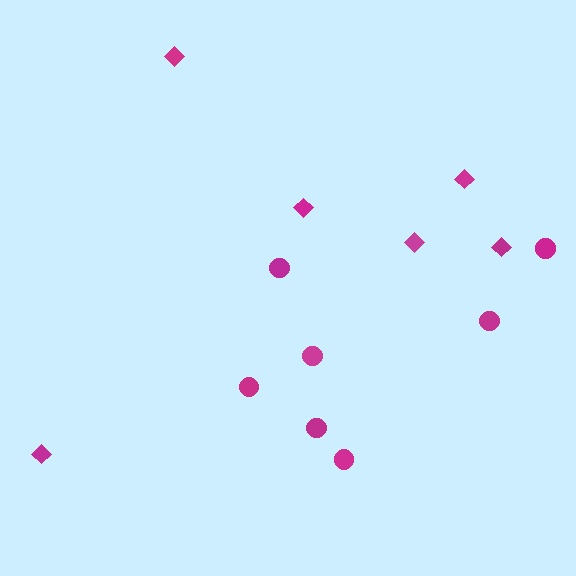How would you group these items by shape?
There are 2 groups: one group of circles (7) and one group of diamonds (6).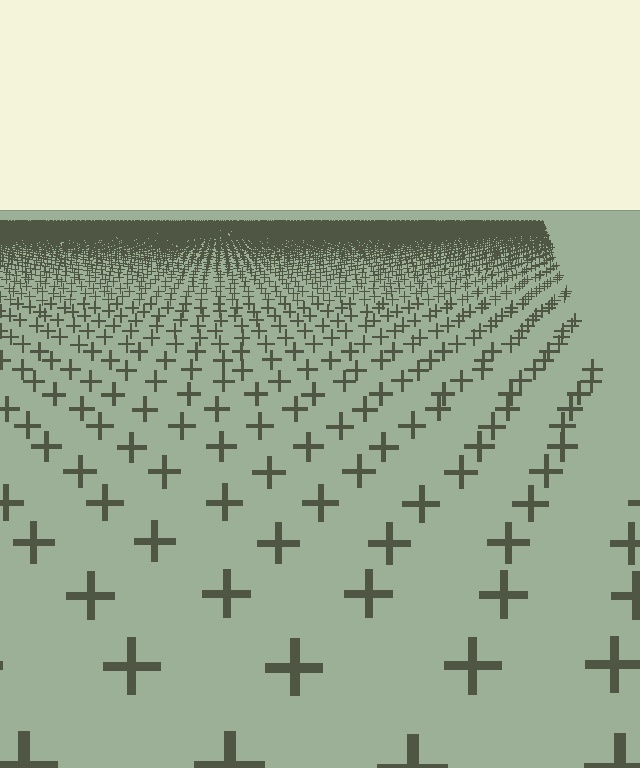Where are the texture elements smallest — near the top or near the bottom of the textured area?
Near the top.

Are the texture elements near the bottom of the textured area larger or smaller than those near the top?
Larger. Near the bottom, elements are closer to the viewer and appear at a bigger on-screen size.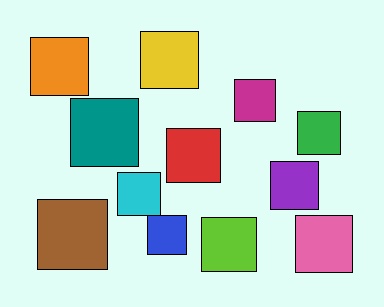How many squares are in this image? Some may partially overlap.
There are 12 squares.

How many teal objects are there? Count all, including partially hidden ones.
There is 1 teal object.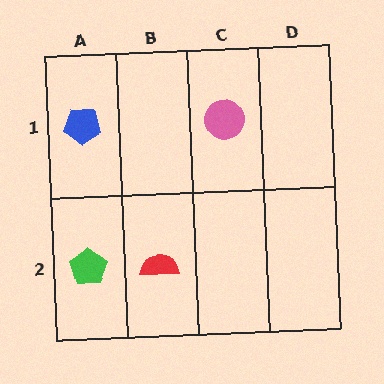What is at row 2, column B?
A red semicircle.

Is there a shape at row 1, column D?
No, that cell is empty.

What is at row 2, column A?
A green pentagon.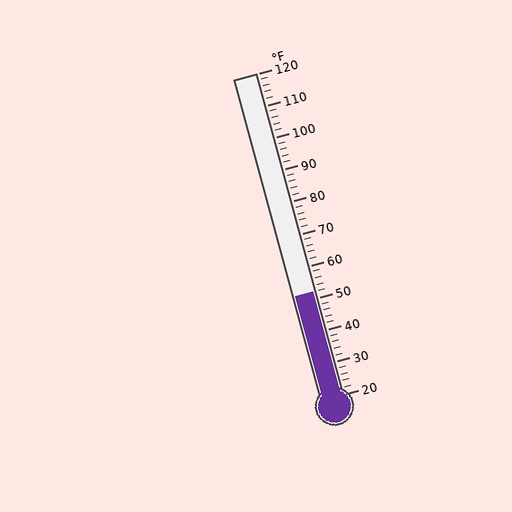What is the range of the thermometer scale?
The thermometer scale ranges from 20°F to 120°F.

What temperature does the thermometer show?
The thermometer shows approximately 52°F.